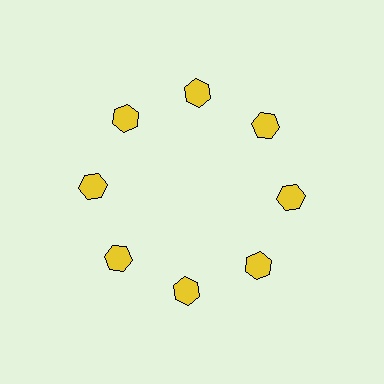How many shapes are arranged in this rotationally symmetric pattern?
There are 8 shapes, arranged in 8 groups of 1.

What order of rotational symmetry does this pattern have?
This pattern has 8-fold rotational symmetry.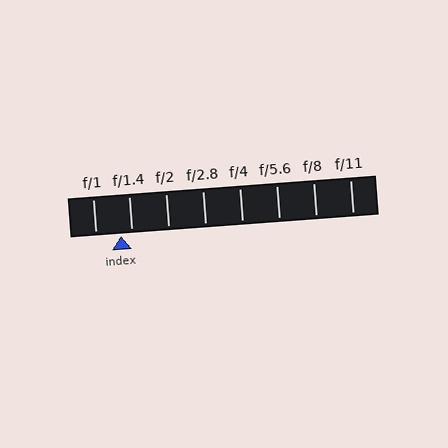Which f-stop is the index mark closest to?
The index mark is closest to f/1.4.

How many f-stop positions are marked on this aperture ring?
There are 8 f-stop positions marked.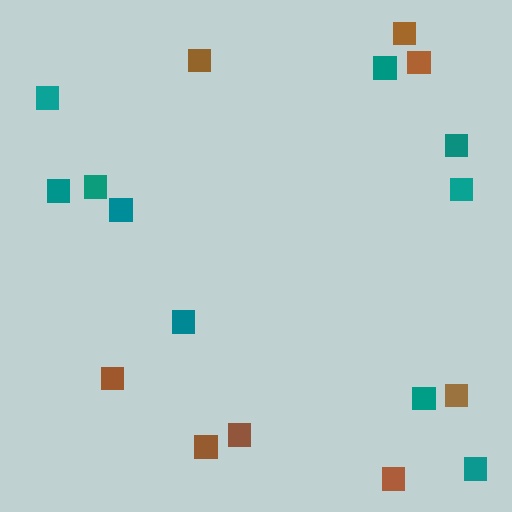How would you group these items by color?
There are 2 groups: one group of brown squares (8) and one group of teal squares (10).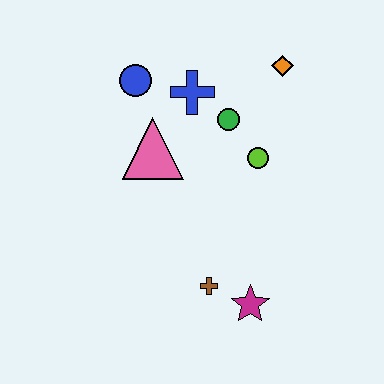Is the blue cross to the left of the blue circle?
No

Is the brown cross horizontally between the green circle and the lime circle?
No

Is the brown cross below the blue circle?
Yes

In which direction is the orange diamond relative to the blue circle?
The orange diamond is to the right of the blue circle.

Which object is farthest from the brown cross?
The orange diamond is farthest from the brown cross.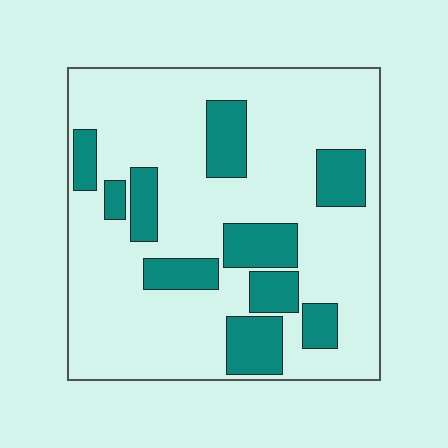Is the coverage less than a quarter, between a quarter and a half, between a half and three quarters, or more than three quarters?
Less than a quarter.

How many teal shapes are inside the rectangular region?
10.